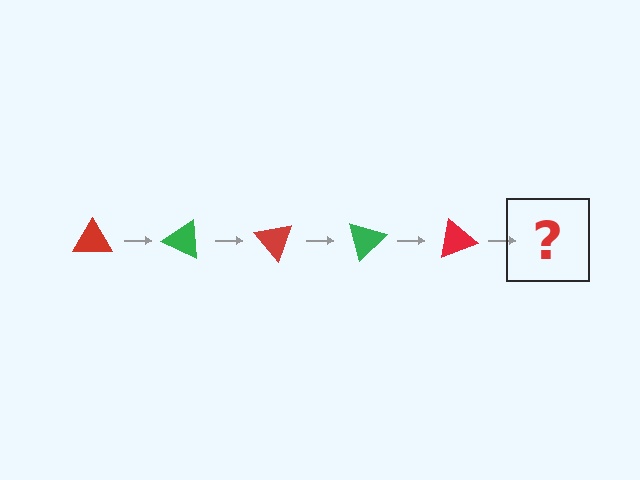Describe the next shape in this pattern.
It should be a green triangle, rotated 125 degrees from the start.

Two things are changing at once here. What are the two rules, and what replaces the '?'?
The two rules are that it rotates 25 degrees each step and the color cycles through red and green. The '?' should be a green triangle, rotated 125 degrees from the start.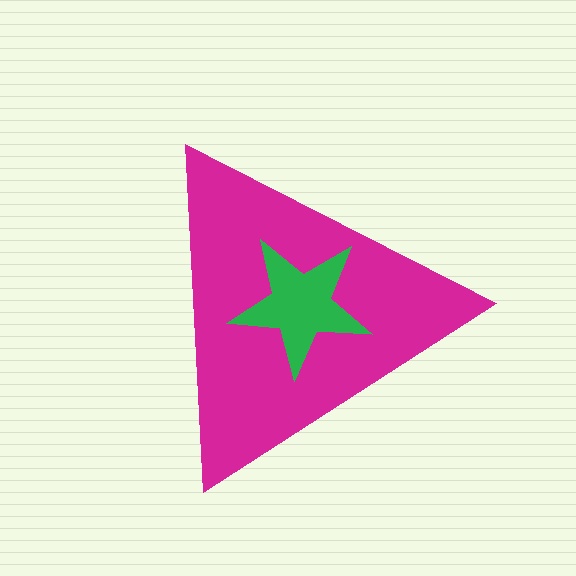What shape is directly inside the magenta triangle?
The green star.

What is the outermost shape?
The magenta triangle.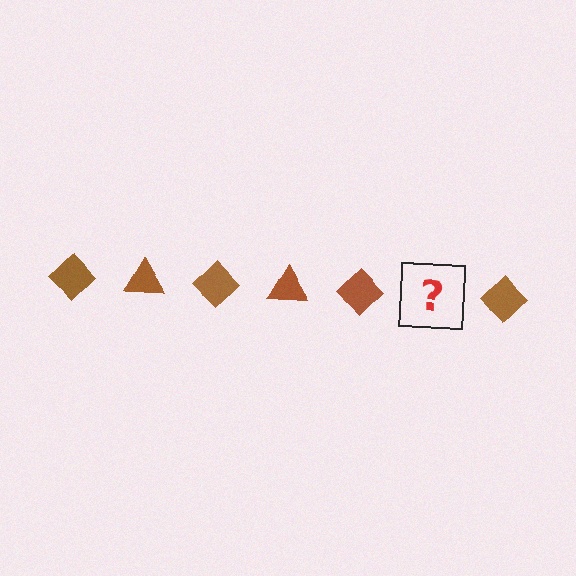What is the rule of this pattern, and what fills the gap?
The rule is that the pattern cycles through diamond, triangle shapes in brown. The gap should be filled with a brown triangle.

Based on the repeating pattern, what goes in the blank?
The blank should be a brown triangle.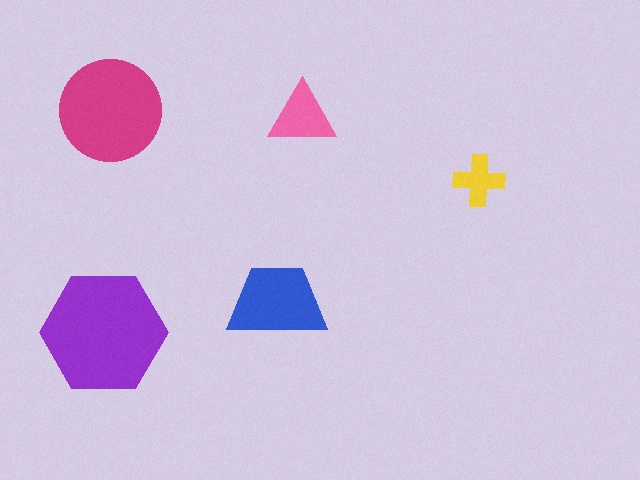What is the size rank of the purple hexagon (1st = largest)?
1st.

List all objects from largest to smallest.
The purple hexagon, the magenta circle, the blue trapezoid, the pink triangle, the yellow cross.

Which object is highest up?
The magenta circle is topmost.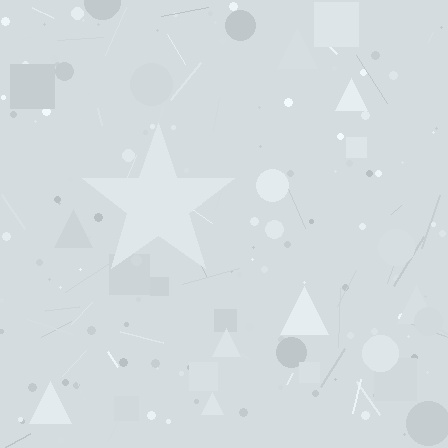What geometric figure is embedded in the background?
A star is embedded in the background.